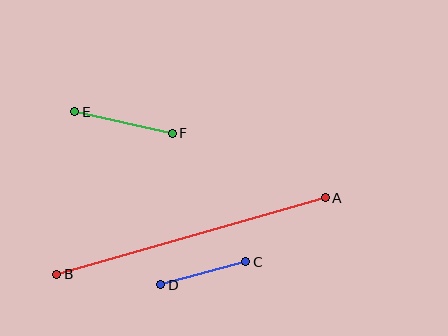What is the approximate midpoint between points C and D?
The midpoint is at approximately (203, 273) pixels.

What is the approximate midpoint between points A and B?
The midpoint is at approximately (191, 236) pixels.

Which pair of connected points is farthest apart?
Points A and B are farthest apart.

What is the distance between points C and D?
The distance is approximately 88 pixels.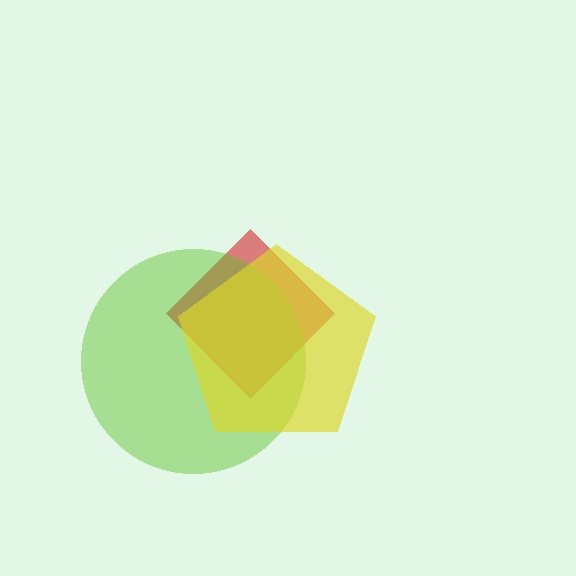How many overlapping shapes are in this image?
There are 3 overlapping shapes in the image.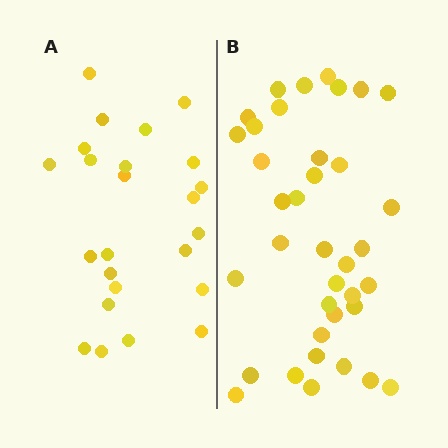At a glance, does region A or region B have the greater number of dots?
Region B (the right region) has more dots.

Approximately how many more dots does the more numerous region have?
Region B has approximately 15 more dots than region A.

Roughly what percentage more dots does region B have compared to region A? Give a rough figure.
About 55% more.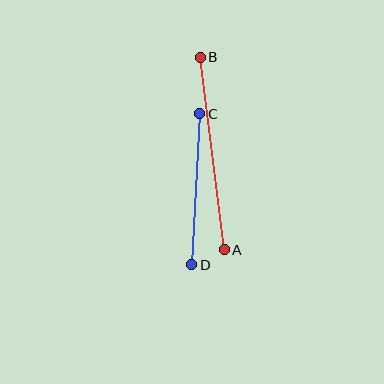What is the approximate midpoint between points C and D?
The midpoint is at approximately (196, 189) pixels.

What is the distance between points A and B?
The distance is approximately 194 pixels.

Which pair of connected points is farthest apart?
Points A and B are farthest apart.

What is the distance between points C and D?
The distance is approximately 151 pixels.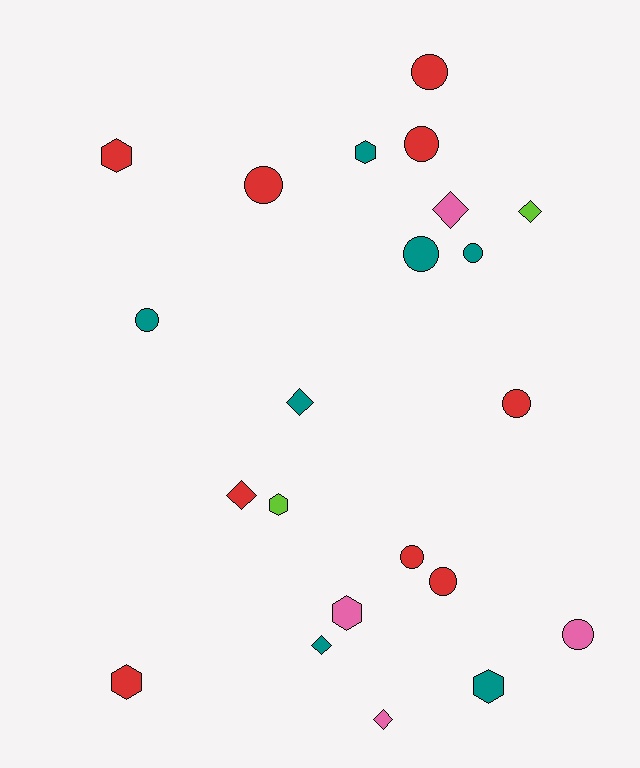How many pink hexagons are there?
There is 1 pink hexagon.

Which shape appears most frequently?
Circle, with 10 objects.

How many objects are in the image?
There are 22 objects.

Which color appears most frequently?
Red, with 9 objects.